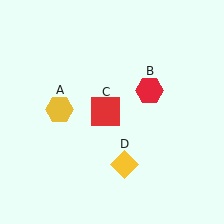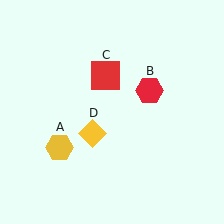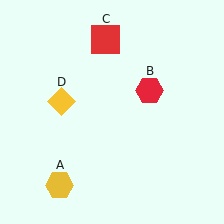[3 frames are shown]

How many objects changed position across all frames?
3 objects changed position: yellow hexagon (object A), red square (object C), yellow diamond (object D).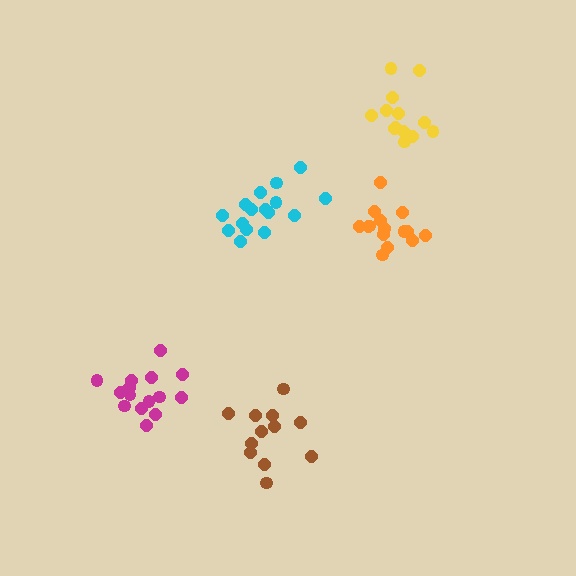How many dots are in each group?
Group 1: 13 dots, Group 2: 12 dots, Group 3: 16 dots, Group 4: 15 dots, Group 5: 15 dots (71 total).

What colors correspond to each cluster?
The clusters are colored: yellow, brown, cyan, orange, magenta.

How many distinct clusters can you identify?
There are 5 distinct clusters.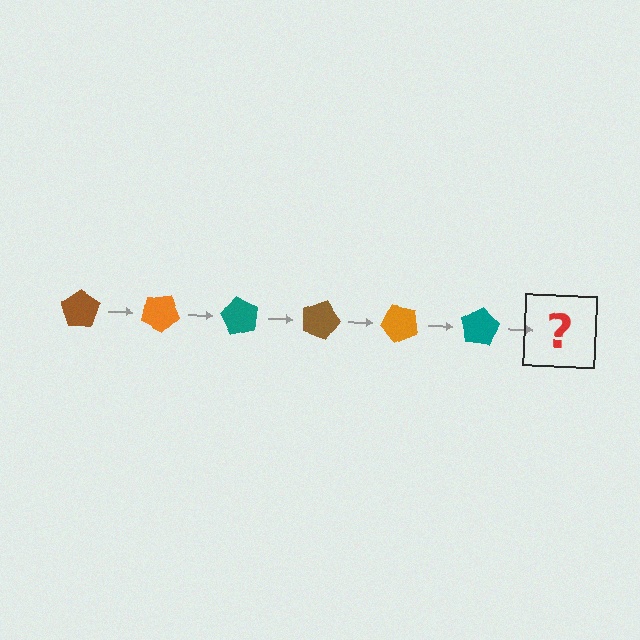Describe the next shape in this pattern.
It should be a brown pentagon, rotated 180 degrees from the start.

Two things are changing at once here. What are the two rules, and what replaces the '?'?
The two rules are that it rotates 30 degrees each step and the color cycles through brown, orange, and teal. The '?' should be a brown pentagon, rotated 180 degrees from the start.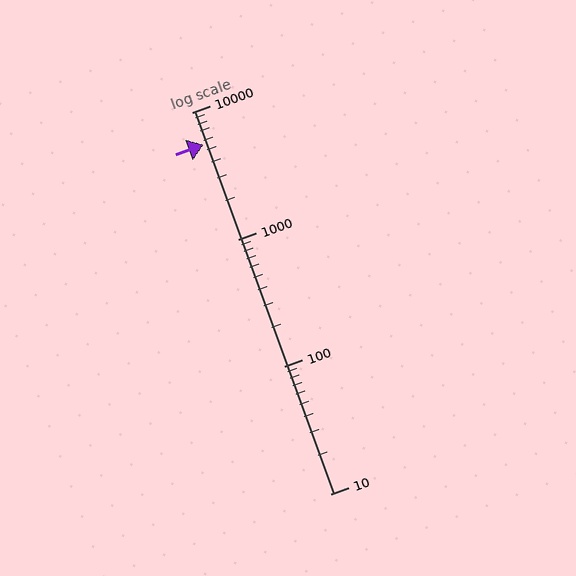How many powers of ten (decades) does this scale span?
The scale spans 3 decades, from 10 to 10000.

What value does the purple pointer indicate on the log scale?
The pointer indicates approximately 5600.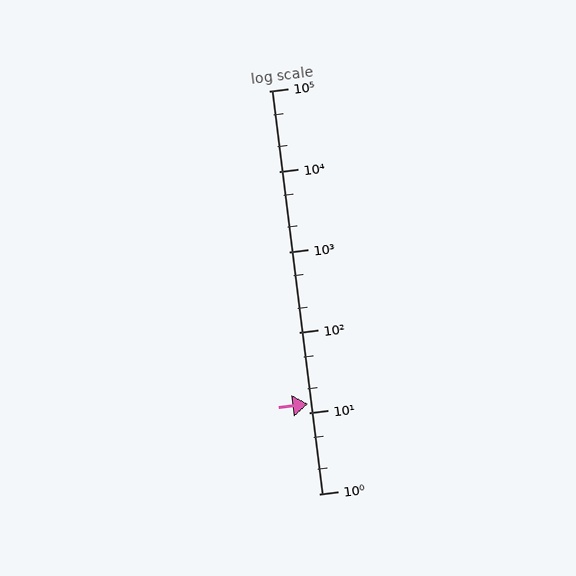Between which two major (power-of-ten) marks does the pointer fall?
The pointer is between 10 and 100.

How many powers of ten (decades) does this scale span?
The scale spans 5 decades, from 1 to 100000.